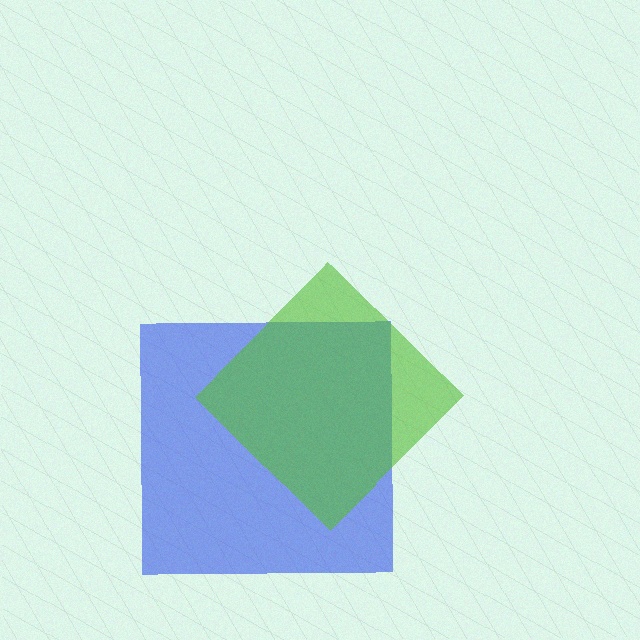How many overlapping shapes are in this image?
There are 2 overlapping shapes in the image.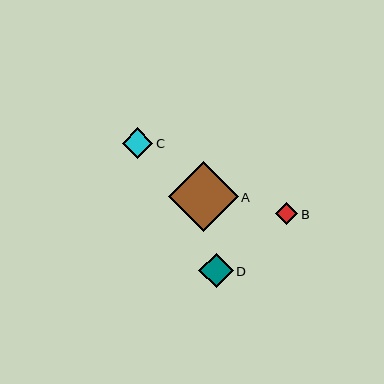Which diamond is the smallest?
Diamond B is the smallest with a size of approximately 22 pixels.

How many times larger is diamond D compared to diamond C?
Diamond D is approximately 1.1 times the size of diamond C.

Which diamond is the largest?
Diamond A is the largest with a size of approximately 69 pixels.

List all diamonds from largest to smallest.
From largest to smallest: A, D, C, B.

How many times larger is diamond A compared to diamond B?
Diamond A is approximately 3.2 times the size of diamond B.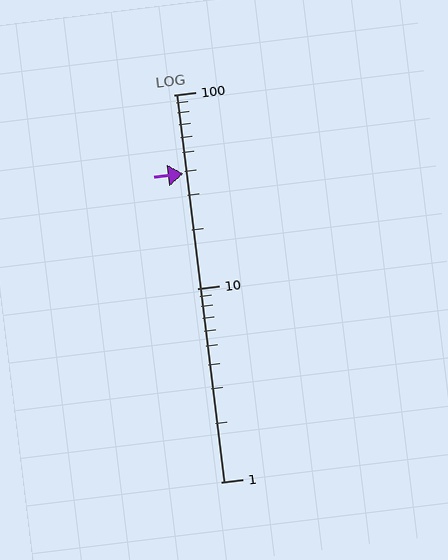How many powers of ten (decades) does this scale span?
The scale spans 2 decades, from 1 to 100.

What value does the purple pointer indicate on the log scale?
The pointer indicates approximately 39.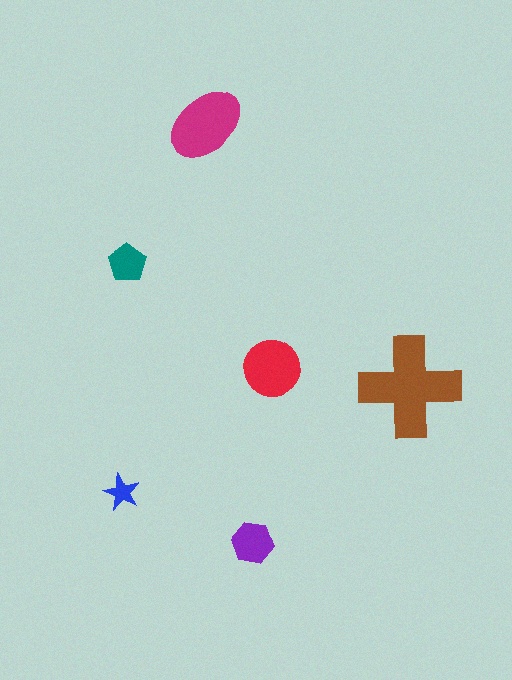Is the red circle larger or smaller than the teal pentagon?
Larger.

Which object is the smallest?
The blue star.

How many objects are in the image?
There are 6 objects in the image.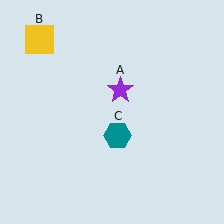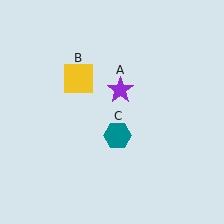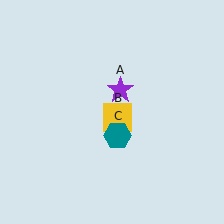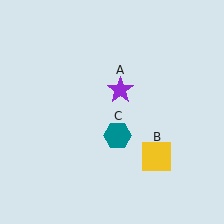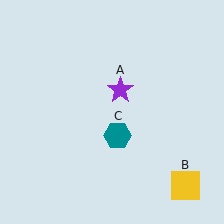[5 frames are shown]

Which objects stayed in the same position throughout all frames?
Purple star (object A) and teal hexagon (object C) remained stationary.